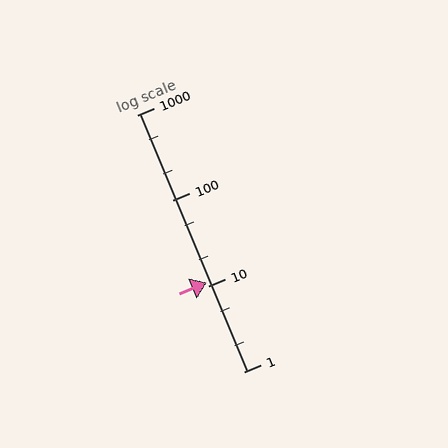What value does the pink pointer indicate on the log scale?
The pointer indicates approximately 11.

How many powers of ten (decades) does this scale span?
The scale spans 3 decades, from 1 to 1000.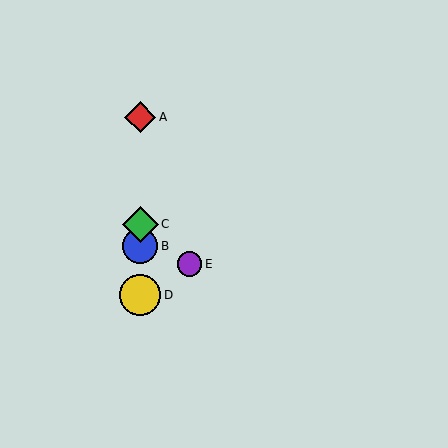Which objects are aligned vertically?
Objects A, B, C, D are aligned vertically.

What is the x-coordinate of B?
Object B is at x≈140.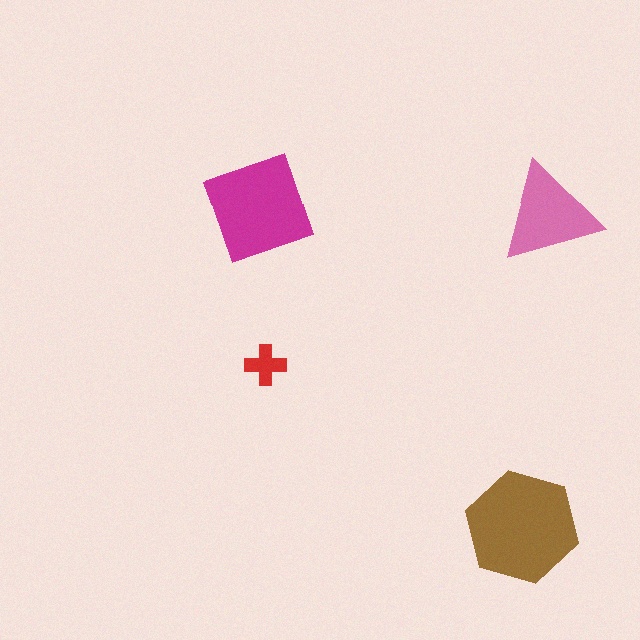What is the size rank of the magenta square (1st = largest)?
2nd.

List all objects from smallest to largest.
The red cross, the pink triangle, the magenta square, the brown hexagon.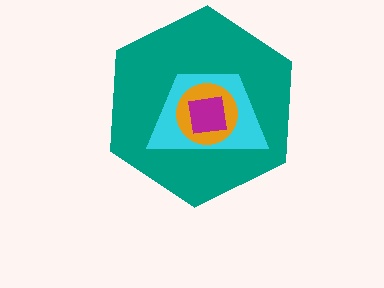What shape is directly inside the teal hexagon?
The cyan trapezoid.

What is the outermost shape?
The teal hexagon.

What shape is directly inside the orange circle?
The magenta square.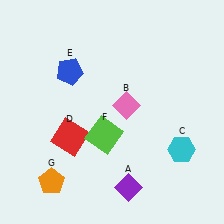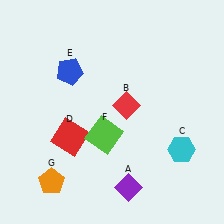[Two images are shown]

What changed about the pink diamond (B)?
In Image 1, B is pink. In Image 2, it changed to red.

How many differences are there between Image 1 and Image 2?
There is 1 difference between the two images.